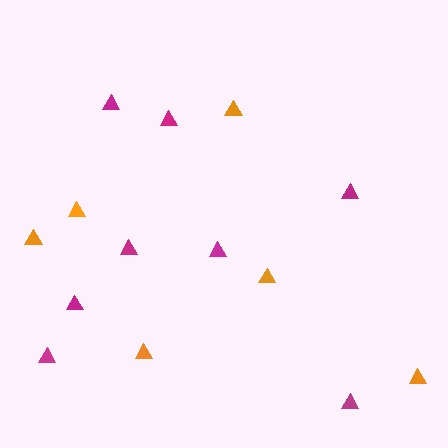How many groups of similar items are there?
There are 2 groups: one group of magenta triangles (8) and one group of orange triangles (6).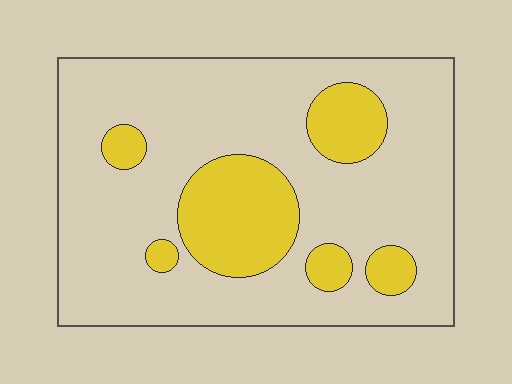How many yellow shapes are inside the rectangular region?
6.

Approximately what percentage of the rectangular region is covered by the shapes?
Approximately 20%.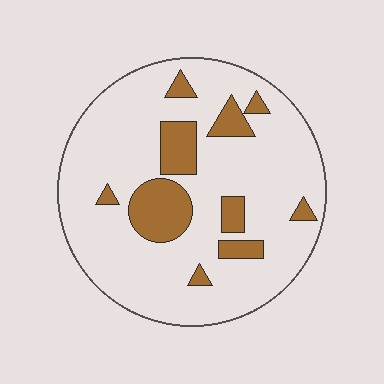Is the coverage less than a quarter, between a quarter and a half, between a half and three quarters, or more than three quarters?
Less than a quarter.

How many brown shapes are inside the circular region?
10.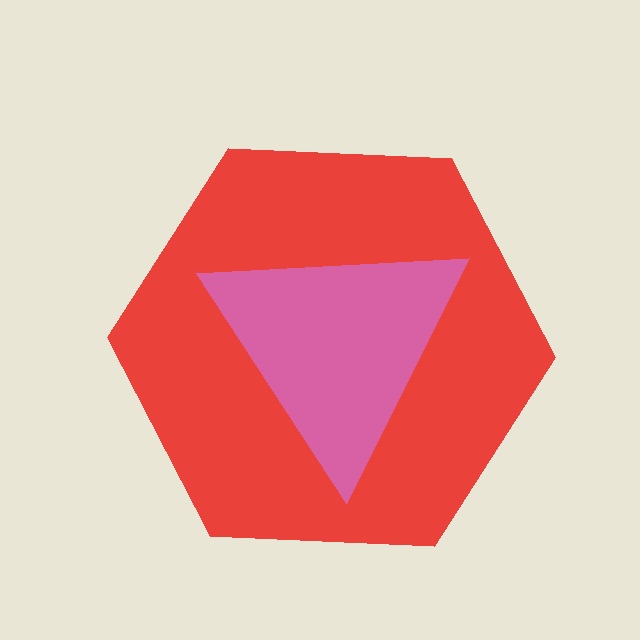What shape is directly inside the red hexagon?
The pink triangle.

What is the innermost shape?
The pink triangle.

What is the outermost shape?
The red hexagon.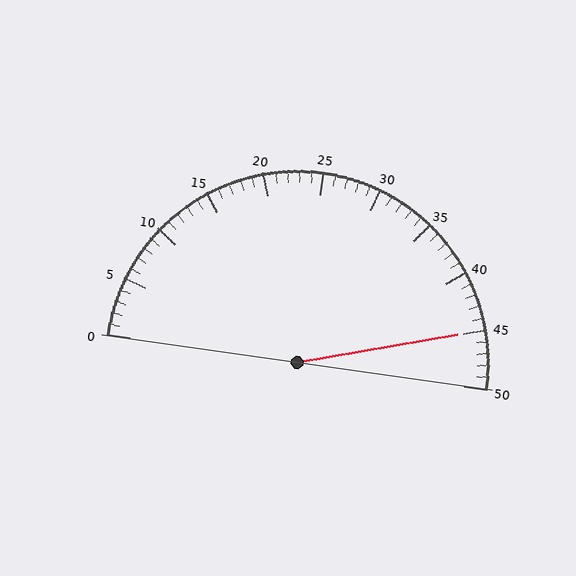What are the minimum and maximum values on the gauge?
The gauge ranges from 0 to 50.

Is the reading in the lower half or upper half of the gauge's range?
The reading is in the upper half of the range (0 to 50).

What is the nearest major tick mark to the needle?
The nearest major tick mark is 45.